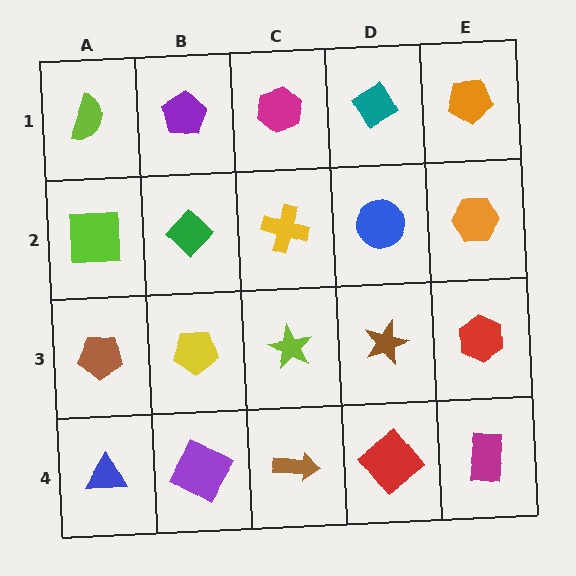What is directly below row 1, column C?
A yellow cross.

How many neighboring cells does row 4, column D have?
3.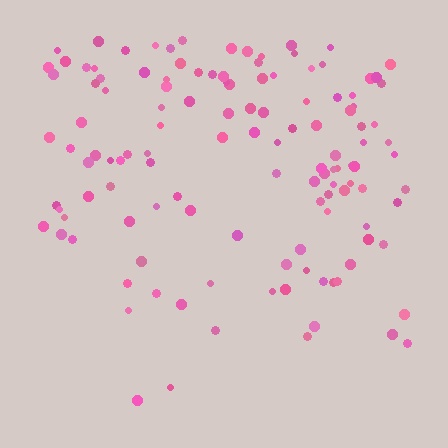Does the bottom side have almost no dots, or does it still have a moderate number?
Still a moderate number, just noticeably fewer than the top.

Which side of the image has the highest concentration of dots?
The top.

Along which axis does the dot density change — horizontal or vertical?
Vertical.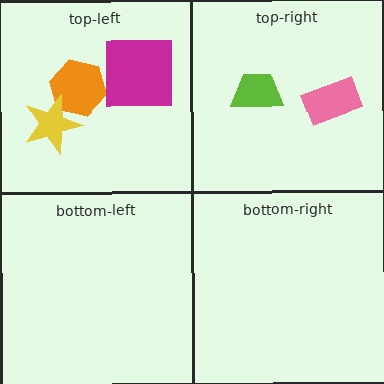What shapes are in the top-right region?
The pink rectangle, the lime trapezoid.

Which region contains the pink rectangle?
The top-right region.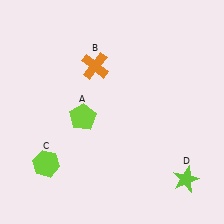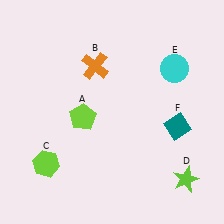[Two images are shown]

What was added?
A cyan circle (E), a teal diamond (F) were added in Image 2.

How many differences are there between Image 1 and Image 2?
There are 2 differences between the two images.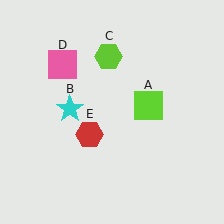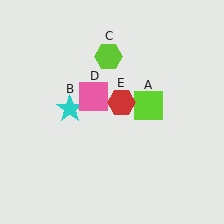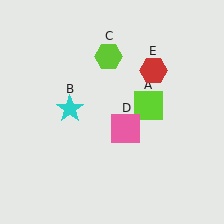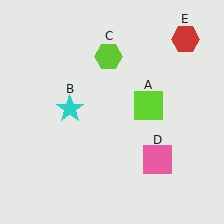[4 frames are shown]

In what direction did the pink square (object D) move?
The pink square (object D) moved down and to the right.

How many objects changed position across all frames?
2 objects changed position: pink square (object D), red hexagon (object E).